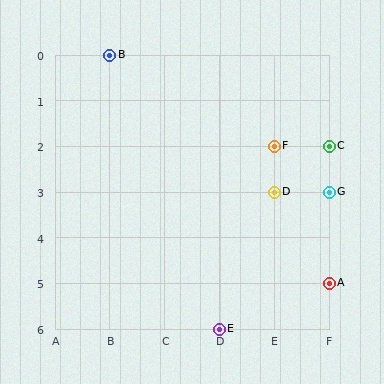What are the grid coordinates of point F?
Point F is at grid coordinates (E, 2).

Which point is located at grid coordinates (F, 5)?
Point A is at (F, 5).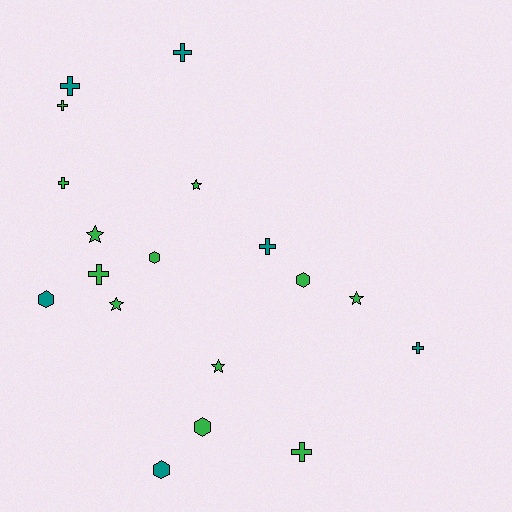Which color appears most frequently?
Green, with 12 objects.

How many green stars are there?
There are 5 green stars.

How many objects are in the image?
There are 18 objects.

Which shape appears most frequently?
Cross, with 8 objects.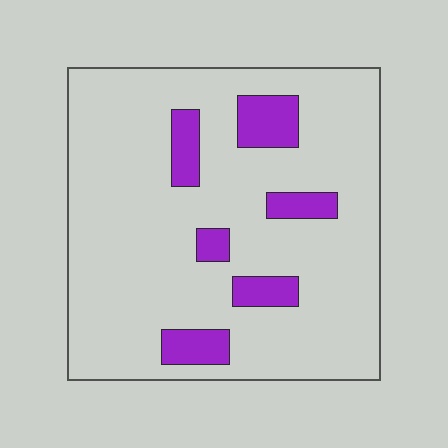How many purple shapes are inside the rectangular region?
6.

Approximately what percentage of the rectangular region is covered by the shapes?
Approximately 15%.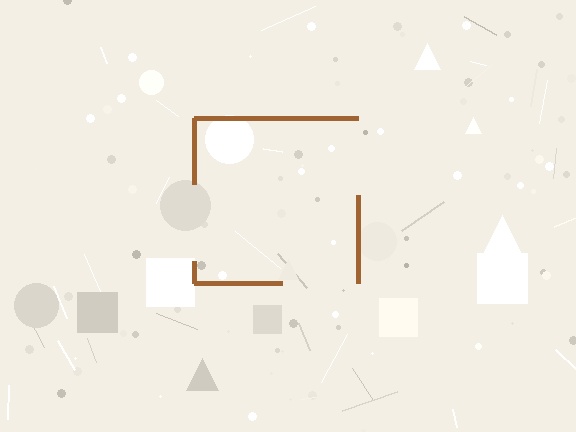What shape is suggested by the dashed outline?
The dashed outline suggests a square.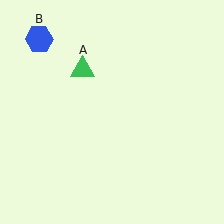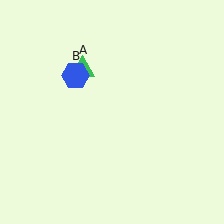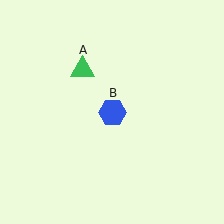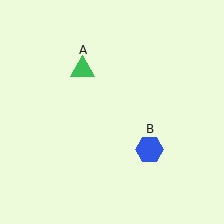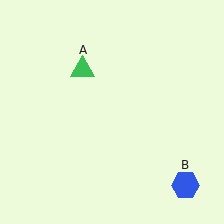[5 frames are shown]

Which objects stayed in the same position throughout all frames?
Green triangle (object A) remained stationary.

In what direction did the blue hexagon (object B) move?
The blue hexagon (object B) moved down and to the right.